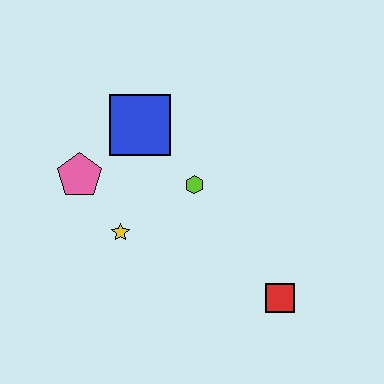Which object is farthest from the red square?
The pink pentagon is farthest from the red square.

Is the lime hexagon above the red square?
Yes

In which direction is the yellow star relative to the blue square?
The yellow star is below the blue square.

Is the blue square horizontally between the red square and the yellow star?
Yes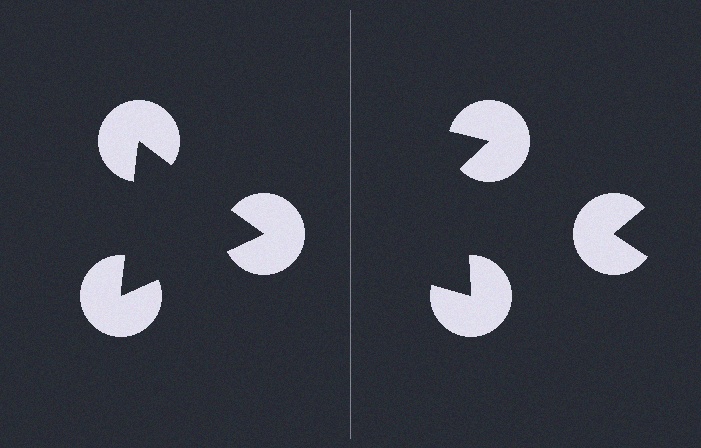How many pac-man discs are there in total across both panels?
6 — 3 on each side.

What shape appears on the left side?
An illusory triangle.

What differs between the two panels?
The pac-man discs are positioned identically on both sides; only the wedge orientations differ. On the left they align to a triangle; on the right they are misaligned.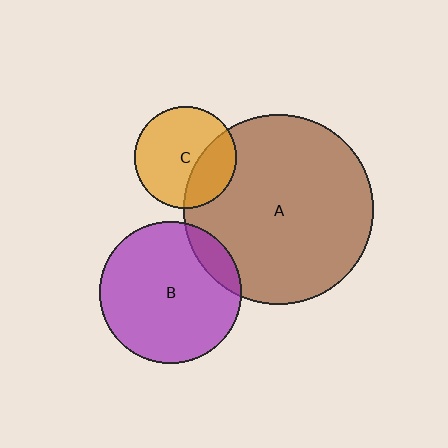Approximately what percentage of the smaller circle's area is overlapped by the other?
Approximately 10%.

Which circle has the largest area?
Circle A (brown).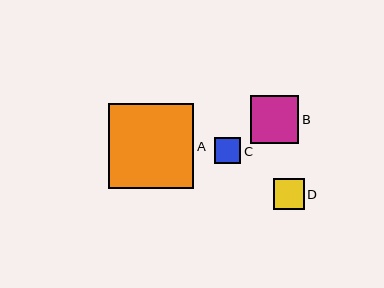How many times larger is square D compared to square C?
Square D is approximately 1.2 times the size of square C.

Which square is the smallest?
Square C is the smallest with a size of approximately 26 pixels.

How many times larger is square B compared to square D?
Square B is approximately 1.6 times the size of square D.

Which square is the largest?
Square A is the largest with a size of approximately 85 pixels.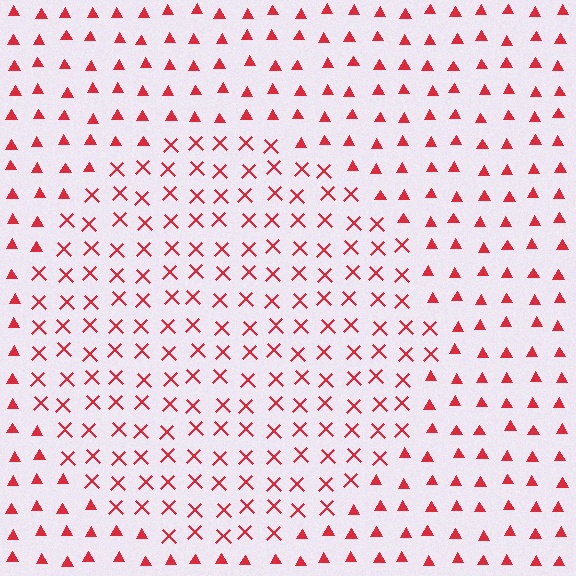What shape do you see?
I see a circle.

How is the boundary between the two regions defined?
The boundary is defined by a change in element shape: X marks inside vs. triangles outside. All elements share the same color and spacing.